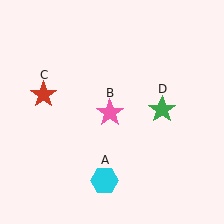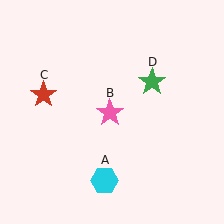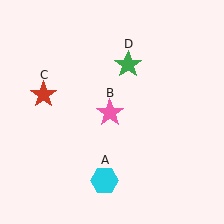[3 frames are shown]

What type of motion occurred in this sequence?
The green star (object D) rotated counterclockwise around the center of the scene.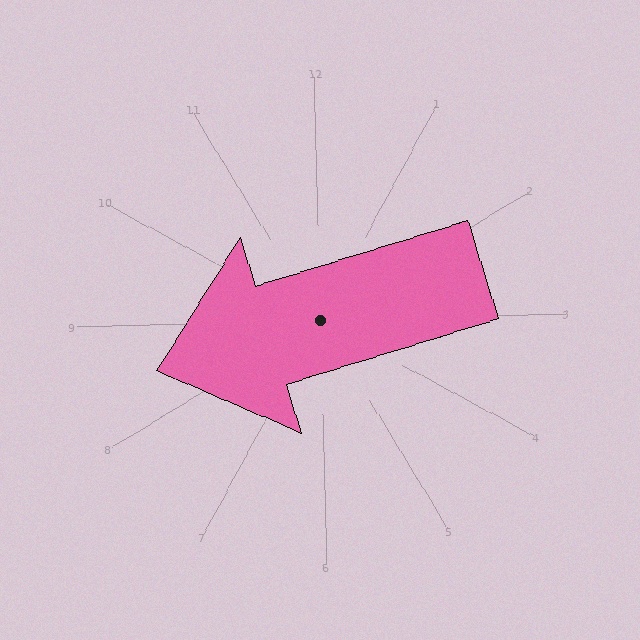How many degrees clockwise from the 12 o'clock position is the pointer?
Approximately 254 degrees.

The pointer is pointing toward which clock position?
Roughly 8 o'clock.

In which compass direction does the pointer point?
West.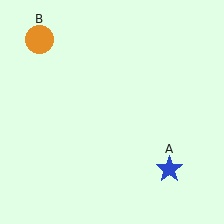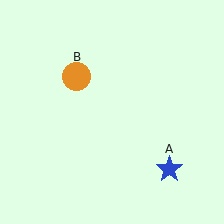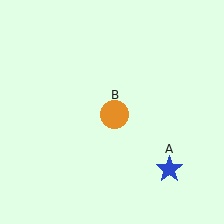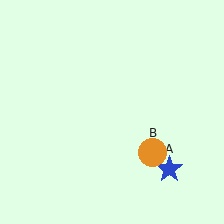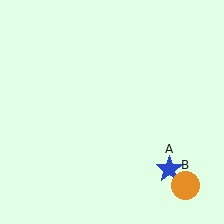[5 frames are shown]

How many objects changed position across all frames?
1 object changed position: orange circle (object B).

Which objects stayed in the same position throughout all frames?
Blue star (object A) remained stationary.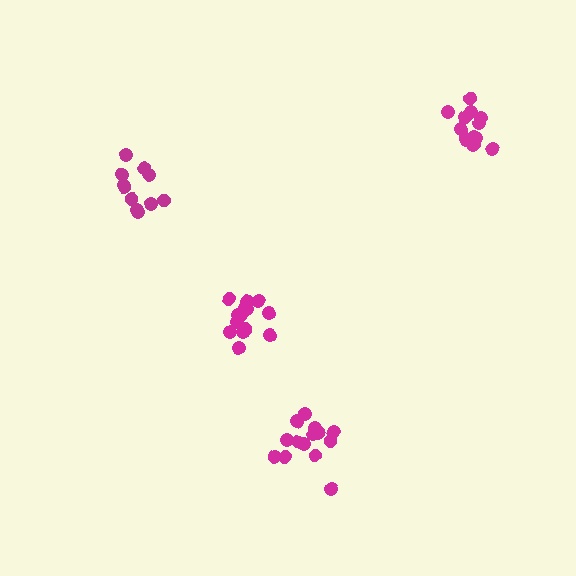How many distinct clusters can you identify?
There are 4 distinct clusters.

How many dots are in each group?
Group 1: 11 dots, Group 2: 15 dots, Group 3: 14 dots, Group 4: 13 dots (53 total).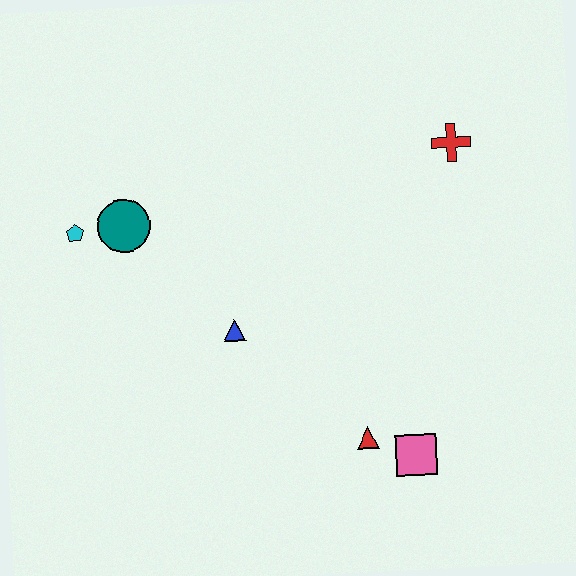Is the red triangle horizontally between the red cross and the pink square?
No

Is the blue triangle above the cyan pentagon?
No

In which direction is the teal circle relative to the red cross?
The teal circle is to the left of the red cross.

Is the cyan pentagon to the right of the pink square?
No